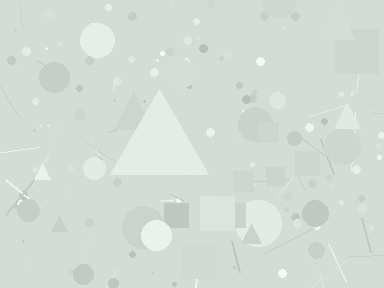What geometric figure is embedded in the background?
A triangle is embedded in the background.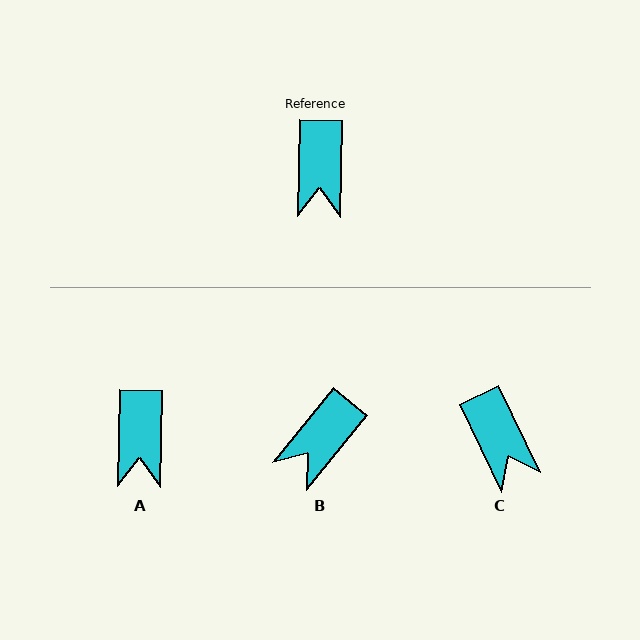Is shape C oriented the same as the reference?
No, it is off by about 27 degrees.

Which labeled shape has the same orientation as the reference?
A.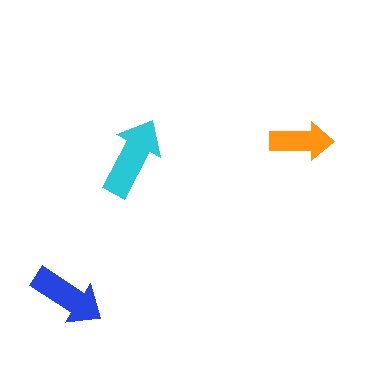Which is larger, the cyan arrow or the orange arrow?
The cyan one.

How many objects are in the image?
There are 3 objects in the image.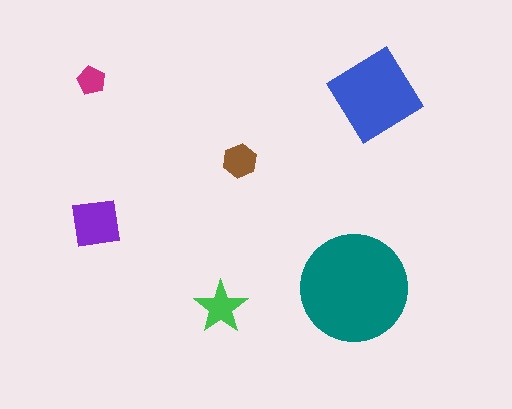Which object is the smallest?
The magenta pentagon.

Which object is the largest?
The teal circle.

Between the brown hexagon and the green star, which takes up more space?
The green star.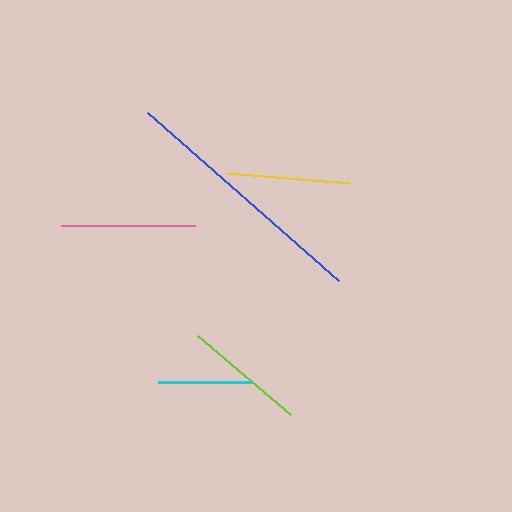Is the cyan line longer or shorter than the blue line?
The blue line is longer than the cyan line.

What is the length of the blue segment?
The blue segment is approximately 255 pixels long.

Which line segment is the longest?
The blue line is the longest at approximately 255 pixels.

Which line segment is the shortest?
The cyan line is the shortest at approximately 93 pixels.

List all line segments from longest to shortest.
From longest to shortest: blue, pink, yellow, lime, cyan.